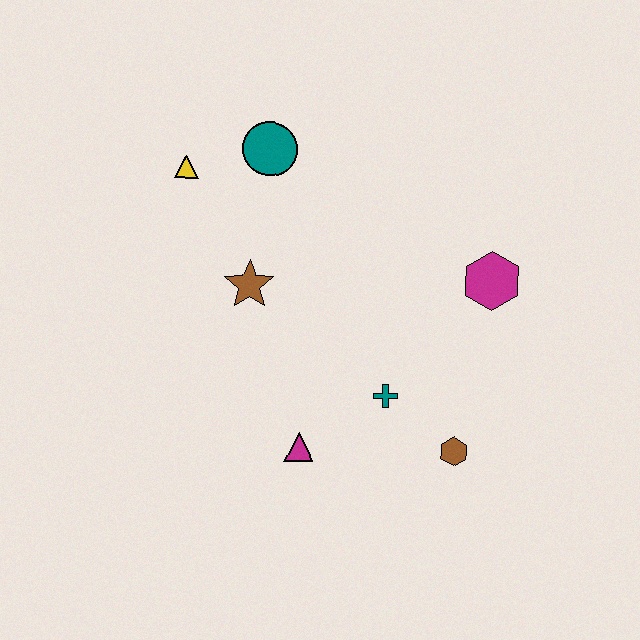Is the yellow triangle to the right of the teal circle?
No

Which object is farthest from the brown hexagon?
The yellow triangle is farthest from the brown hexagon.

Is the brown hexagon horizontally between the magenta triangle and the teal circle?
No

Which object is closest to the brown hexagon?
The teal cross is closest to the brown hexagon.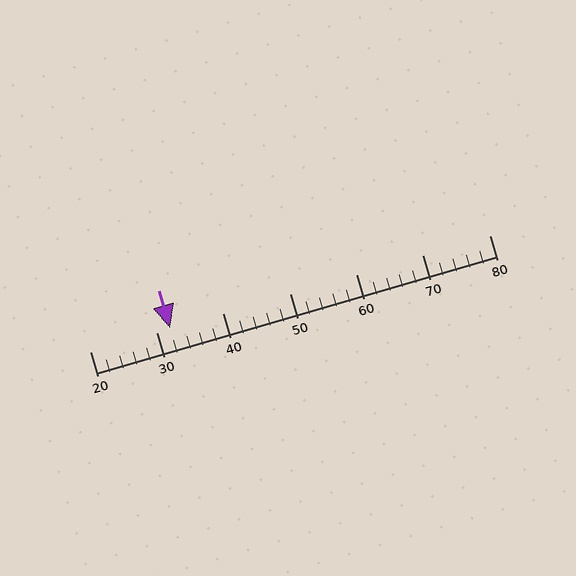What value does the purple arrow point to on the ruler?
The purple arrow points to approximately 32.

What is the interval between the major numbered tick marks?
The major tick marks are spaced 10 units apart.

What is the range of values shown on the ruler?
The ruler shows values from 20 to 80.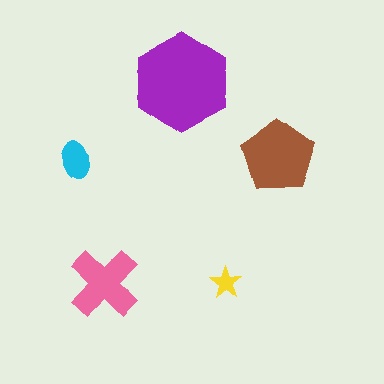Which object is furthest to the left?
The cyan ellipse is leftmost.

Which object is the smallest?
The yellow star.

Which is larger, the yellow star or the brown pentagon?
The brown pentagon.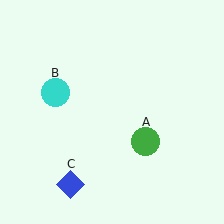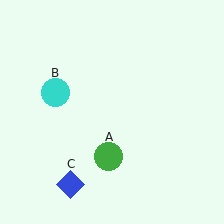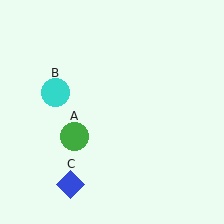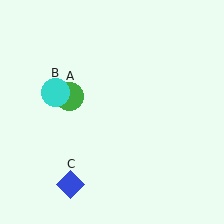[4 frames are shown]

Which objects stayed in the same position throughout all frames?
Cyan circle (object B) and blue diamond (object C) remained stationary.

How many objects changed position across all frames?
1 object changed position: green circle (object A).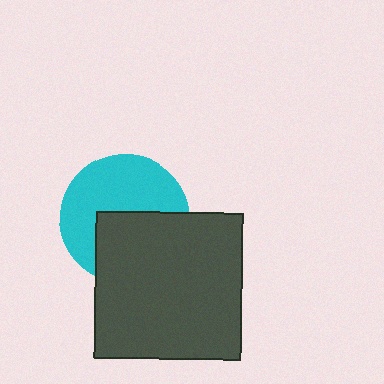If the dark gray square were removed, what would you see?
You would see the complete cyan circle.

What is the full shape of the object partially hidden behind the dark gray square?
The partially hidden object is a cyan circle.